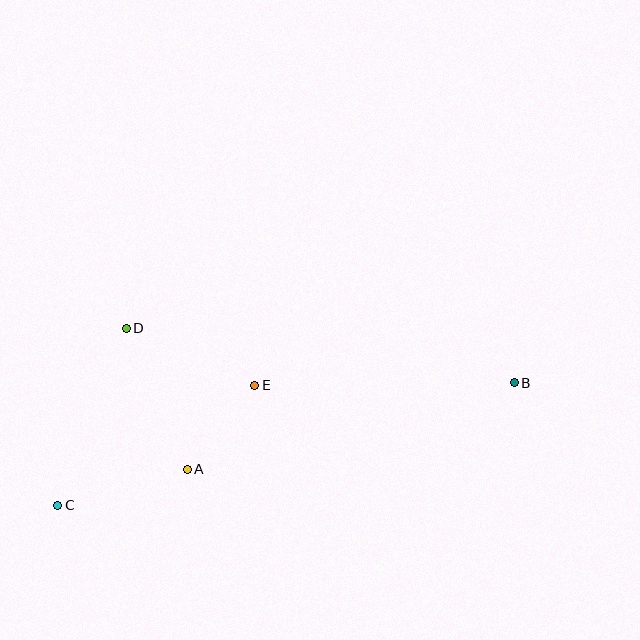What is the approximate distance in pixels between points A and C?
The distance between A and C is approximately 134 pixels.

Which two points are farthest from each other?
Points B and C are farthest from each other.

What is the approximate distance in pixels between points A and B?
The distance between A and B is approximately 338 pixels.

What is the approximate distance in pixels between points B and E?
The distance between B and E is approximately 260 pixels.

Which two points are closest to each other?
Points A and E are closest to each other.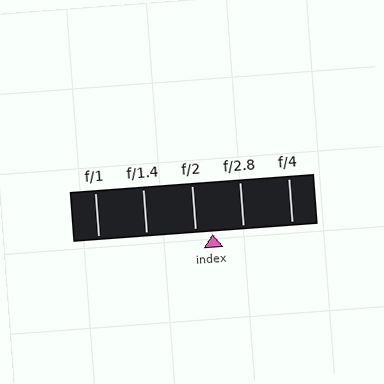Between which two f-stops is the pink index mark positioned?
The index mark is between f/2 and f/2.8.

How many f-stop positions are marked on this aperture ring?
There are 5 f-stop positions marked.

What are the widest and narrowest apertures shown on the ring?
The widest aperture shown is f/1 and the narrowest is f/4.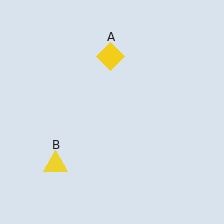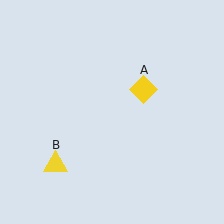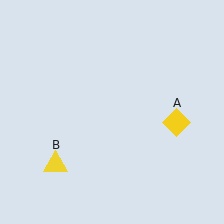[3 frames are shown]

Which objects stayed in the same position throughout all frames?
Yellow triangle (object B) remained stationary.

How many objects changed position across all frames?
1 object changed position: yellow diamond (object A).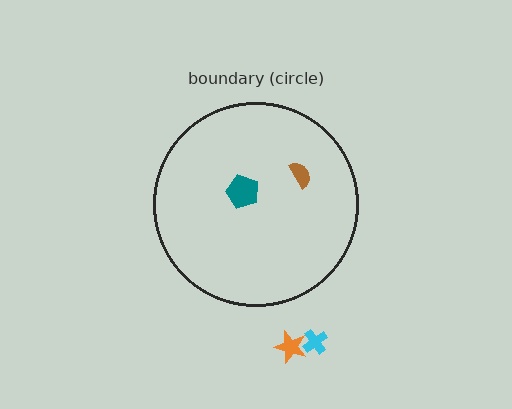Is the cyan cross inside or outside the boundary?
Outside.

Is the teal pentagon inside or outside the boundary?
Inside.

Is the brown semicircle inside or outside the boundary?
Inside.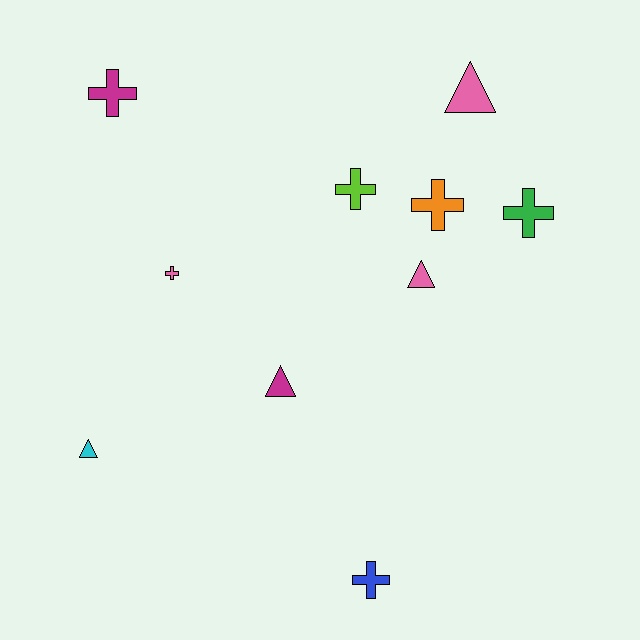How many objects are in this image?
There are 10 objects.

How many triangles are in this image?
There are 4 triangles.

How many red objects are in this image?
There are no red objects.